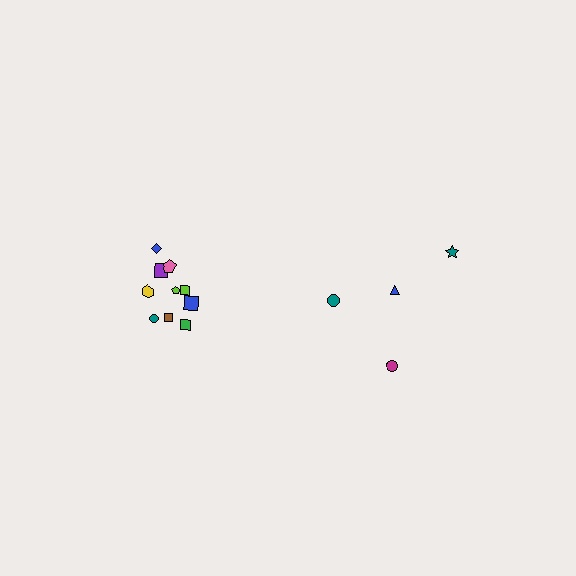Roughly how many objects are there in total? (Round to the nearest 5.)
Roughly 15 objects in total.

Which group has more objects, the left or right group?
The left group.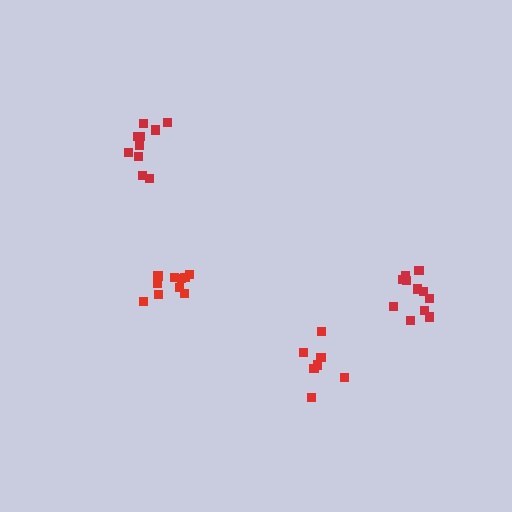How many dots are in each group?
Group 1: 11 dots, Group 2: 10 dots, Group 3: 10 dots, Group 4: 7 dots (38 total).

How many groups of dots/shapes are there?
There are 4 groups.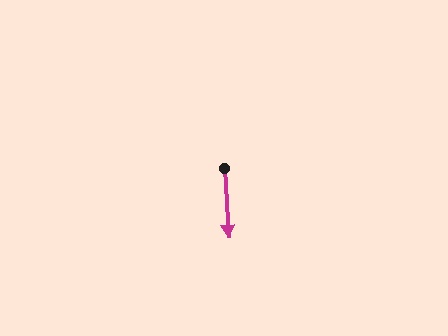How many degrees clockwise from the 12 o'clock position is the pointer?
Approximately 176 degrees.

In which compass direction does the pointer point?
South.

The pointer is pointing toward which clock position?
Roughly 6 o'clock.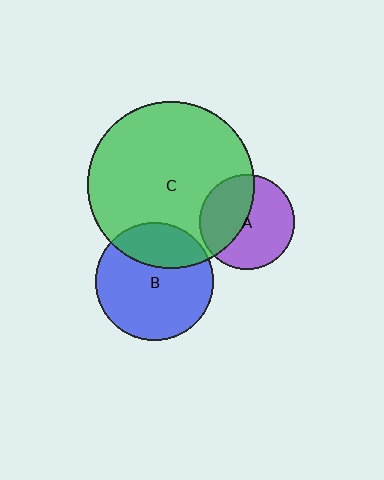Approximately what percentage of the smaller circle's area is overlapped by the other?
Approximately 30%.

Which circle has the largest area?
Circle C (green).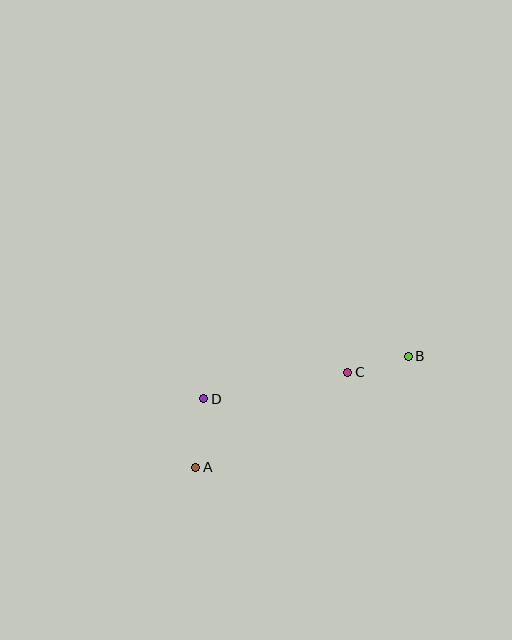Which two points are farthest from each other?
Points A and B are farthest from each other.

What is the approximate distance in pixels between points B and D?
The distance between B and D is approximately 209 pixels.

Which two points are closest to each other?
Points B and C are closest to each other.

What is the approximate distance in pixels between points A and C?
The distance between A and C is approximately 179 pixels.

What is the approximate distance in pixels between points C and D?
The distance between C and D is approximately 146 pixels.